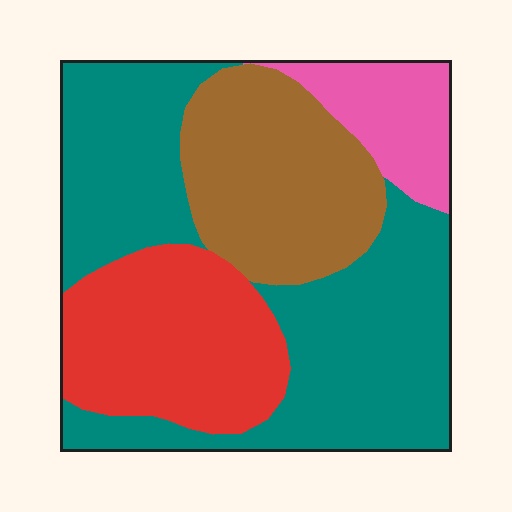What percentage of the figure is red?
Red covers about 20% of the figure.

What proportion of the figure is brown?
Brown covers roughly 20% of the figure.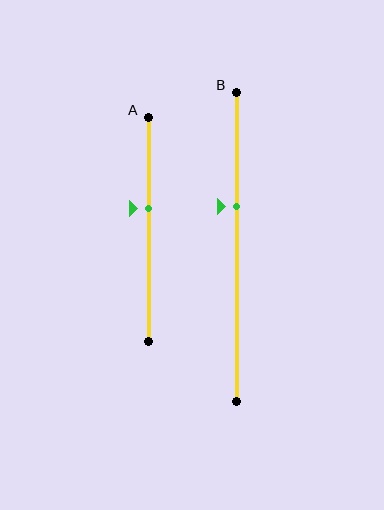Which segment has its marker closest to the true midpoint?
Segment A has its marker closest to the true midpoint.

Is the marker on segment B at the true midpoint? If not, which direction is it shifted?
No, the marker on segment B is shifted upward by about 13% of the segment length.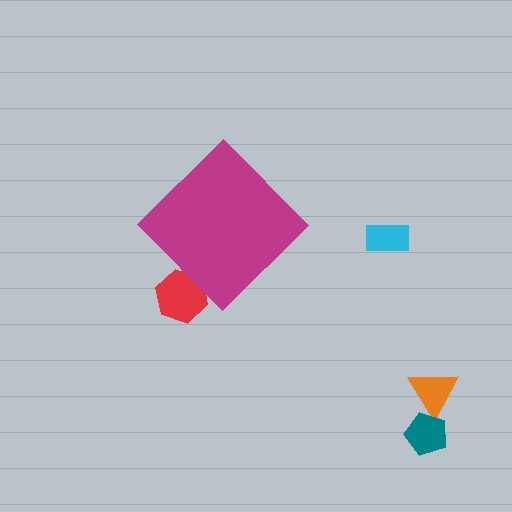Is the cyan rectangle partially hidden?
No, the cyan rectangle is fully visible.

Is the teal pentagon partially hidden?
No, the teal pentagon is fully visible.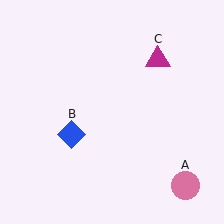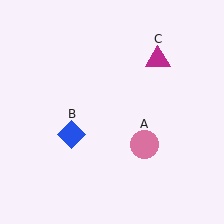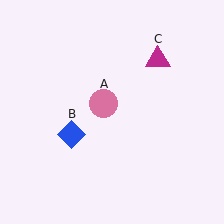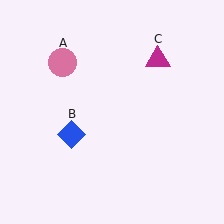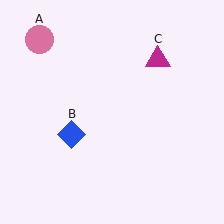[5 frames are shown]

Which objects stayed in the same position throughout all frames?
Blue diamond (object B) and magenta triangle (object C) remained stationary.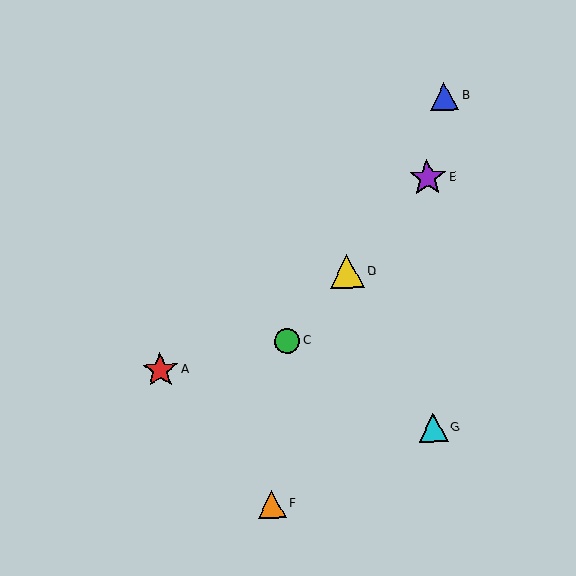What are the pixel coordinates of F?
Object F is at (272, 504).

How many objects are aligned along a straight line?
3 objects (C, D, E) are aligned along a straight line.